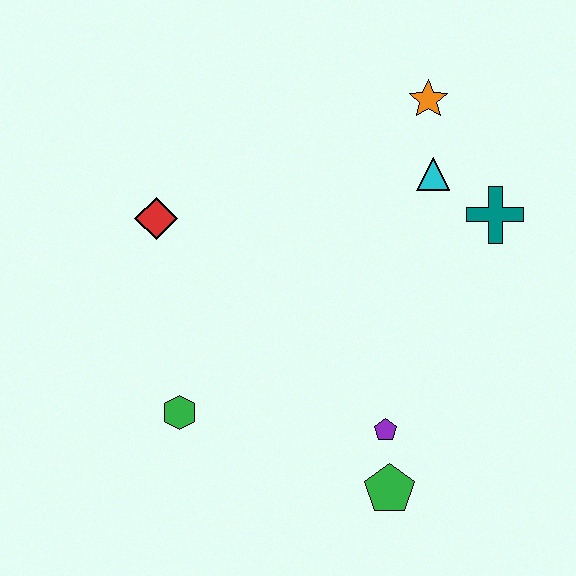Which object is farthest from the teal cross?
The green hexagon is farthest from the teal cross.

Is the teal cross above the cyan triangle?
No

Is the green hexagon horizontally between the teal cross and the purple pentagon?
No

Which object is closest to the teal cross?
The cyan triangle is closest to the teal cross.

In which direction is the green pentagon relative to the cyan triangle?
The green pentagon is below the cyan triangle.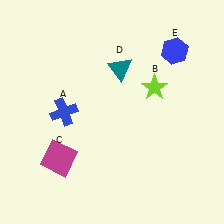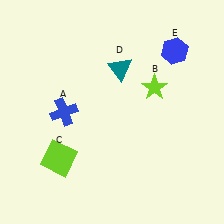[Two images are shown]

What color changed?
The square (C) changed from magenta in Image 1 to lime in Image 2.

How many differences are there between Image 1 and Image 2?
There is 1 difference between the two images.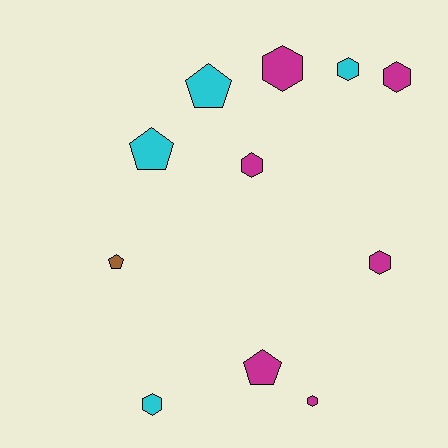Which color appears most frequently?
Magenta, with 6 objects.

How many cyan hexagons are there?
There are 2 cyan hexagons.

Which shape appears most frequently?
Hexagon, with 7 objects.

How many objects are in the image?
There are 11 objects.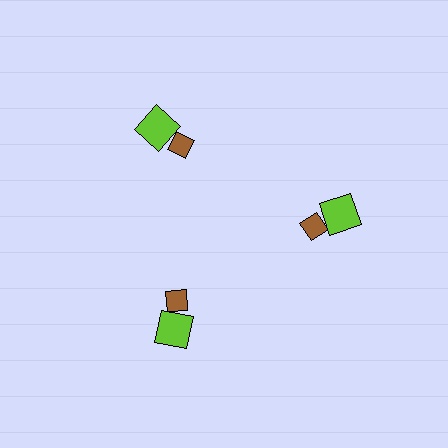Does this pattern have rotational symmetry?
Yes, this pattern has 3-fold rotational symmetry. It looks the same after rotating 120 degrees around the center.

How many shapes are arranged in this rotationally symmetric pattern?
There are 6 shapes, arranged in 3 groups of 2.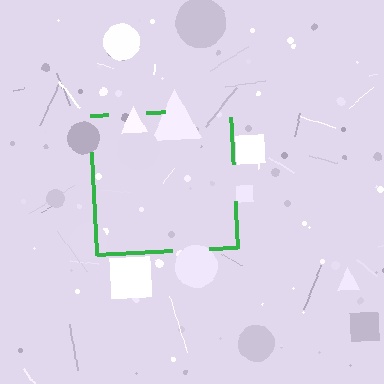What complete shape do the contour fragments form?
The contour fragments form a square.